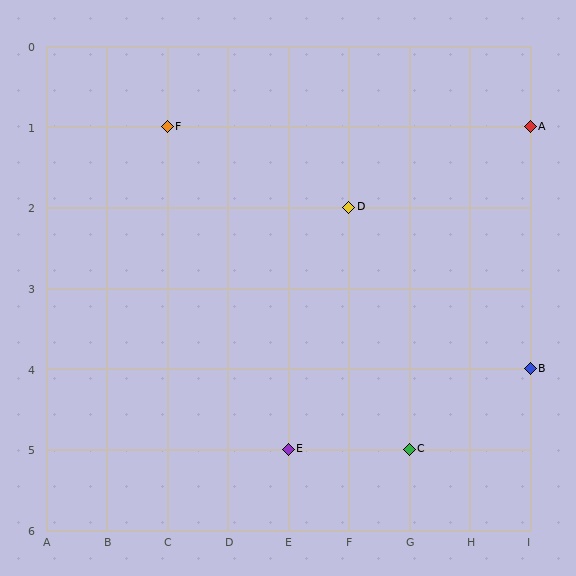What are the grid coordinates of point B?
Point B is at grid coordinates (I, 4).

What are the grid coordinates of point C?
Point C is at grid coordinates (G, 5).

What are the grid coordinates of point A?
Point A is at grid coordinates (I, 1).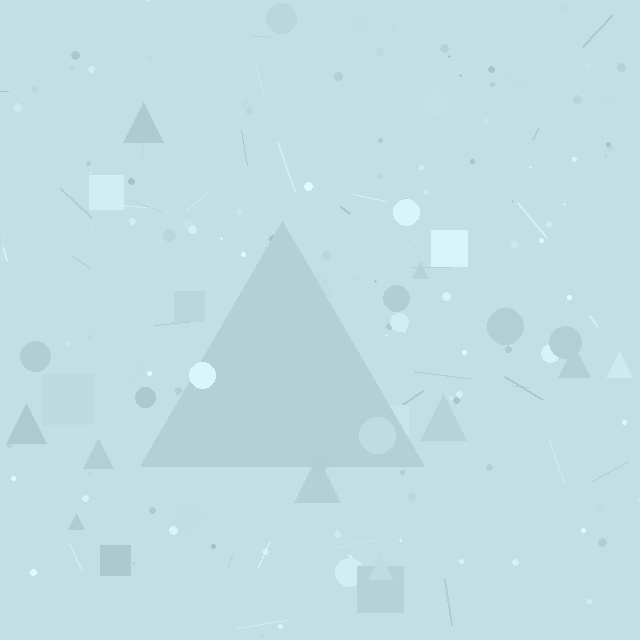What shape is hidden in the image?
A triangle is hidden in the image.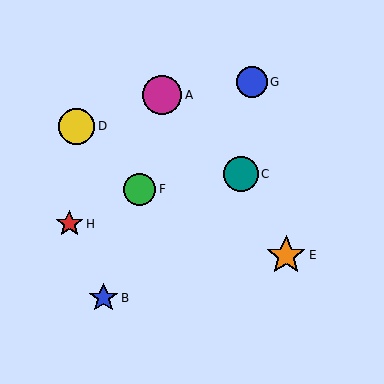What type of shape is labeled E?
Shape E is an orange star.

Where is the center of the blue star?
The center of the blue star is at (104, 298).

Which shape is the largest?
The orange star (labeled E) is the largest.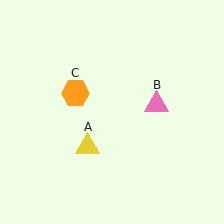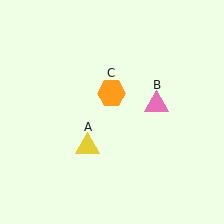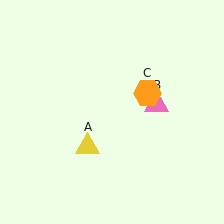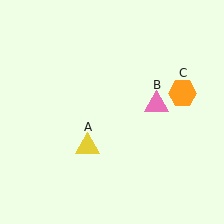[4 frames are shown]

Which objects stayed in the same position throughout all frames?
Yellow triangle (object A) and pink triangle (object B) remained stationary.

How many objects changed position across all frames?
1 object changed position: orange hexagon (object C).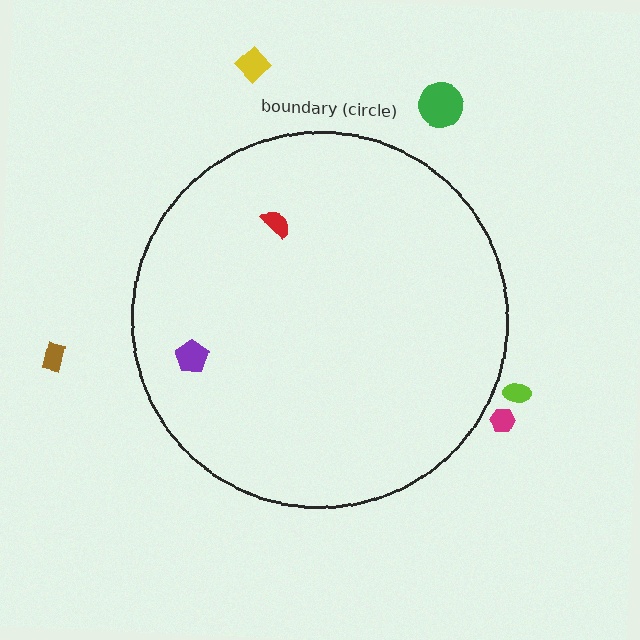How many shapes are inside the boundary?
2 inside, 5 outside.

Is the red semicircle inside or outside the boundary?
Inside.